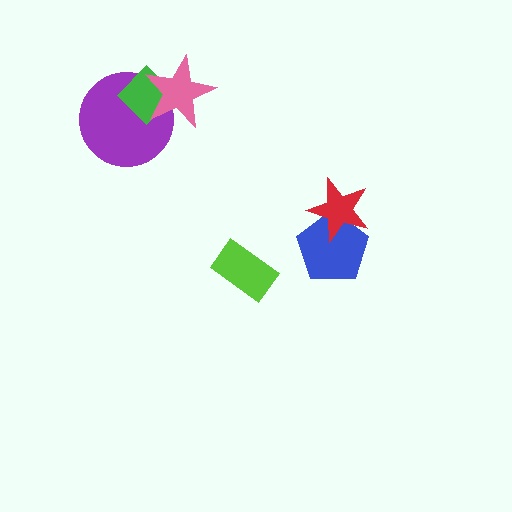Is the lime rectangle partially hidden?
No, no other shape covers it.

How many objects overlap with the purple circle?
2 objects overlap with the purple circle.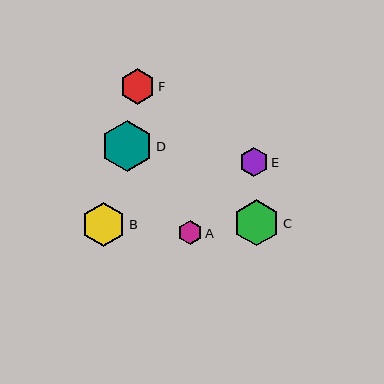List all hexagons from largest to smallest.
From largest to smallest: D, C, B, F, E, A.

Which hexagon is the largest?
Hexagon D is the largest with a size of approximately 51 pixels.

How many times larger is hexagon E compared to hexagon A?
Hexagon E is approximately 1.2 times the size of hexagon A.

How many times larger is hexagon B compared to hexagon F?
Hexagon B is approximately 1.2 times the size of hexagon F.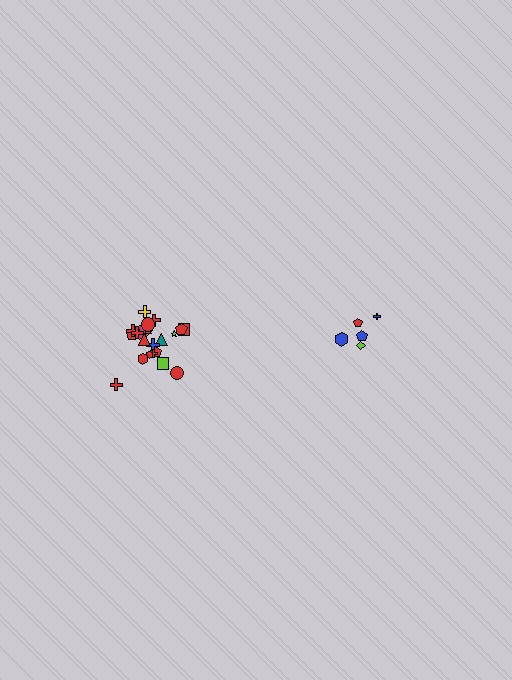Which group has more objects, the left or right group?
The left group.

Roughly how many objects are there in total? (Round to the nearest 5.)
Roughly 25 objects in total.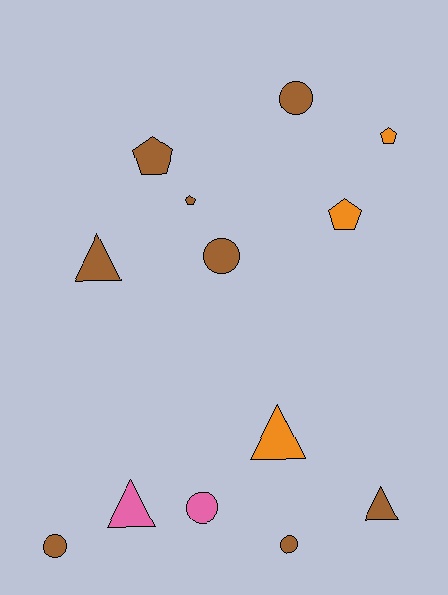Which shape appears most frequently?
Circle, with 5 objects.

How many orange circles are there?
There are no orange circles.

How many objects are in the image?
There are 13 objects.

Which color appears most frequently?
Brown, with 8 objects.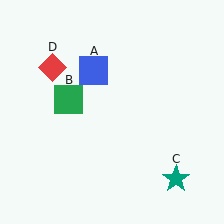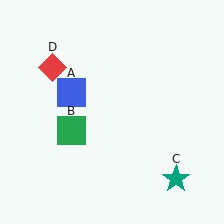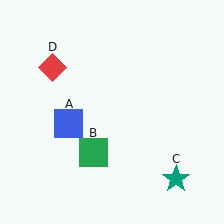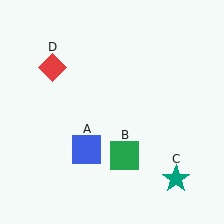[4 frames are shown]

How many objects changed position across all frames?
2 objects changed position: blue square (object A), green square (object B).